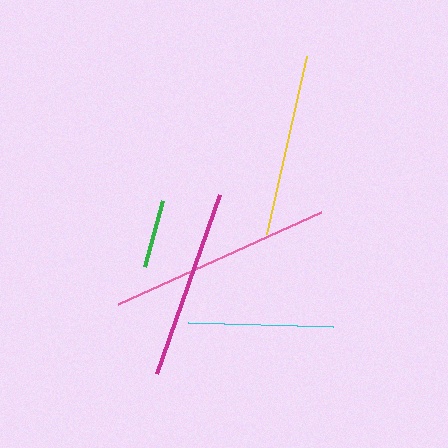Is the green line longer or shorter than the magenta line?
The magenta line is longer than the green line.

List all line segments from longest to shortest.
From longest to shortest: pink, magenta, yellow, cyan, green.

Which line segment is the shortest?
The green line is the shortest at approximately 68 pixels.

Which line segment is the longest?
The pink line is the longest at approximately 224 pixels.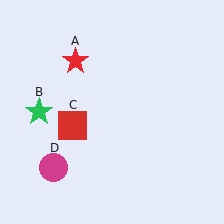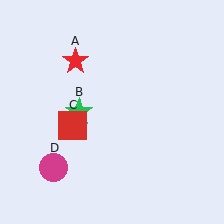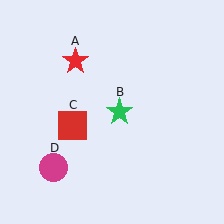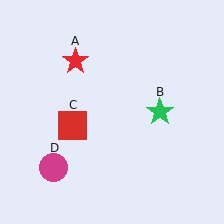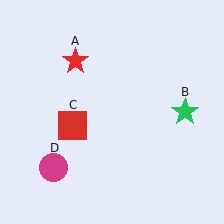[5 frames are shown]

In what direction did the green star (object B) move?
The green star (object B) moved right.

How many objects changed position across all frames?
1 object changed position: green star (object B).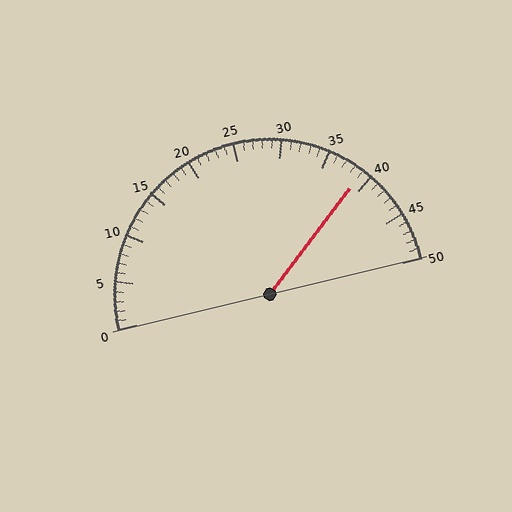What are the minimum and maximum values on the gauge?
The gauge ranges from 0 to 50.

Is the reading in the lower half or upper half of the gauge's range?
The reading is in the upper half of the range (0 to 50).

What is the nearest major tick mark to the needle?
The nearest major tick mark is 40.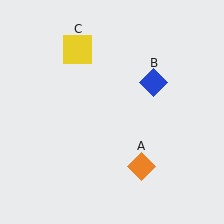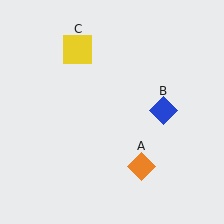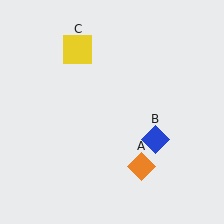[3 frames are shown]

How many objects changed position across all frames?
1 object changed position: blue diamond (object B).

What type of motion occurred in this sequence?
The blue diamond (object B) rotated clockwise around the center of the scene.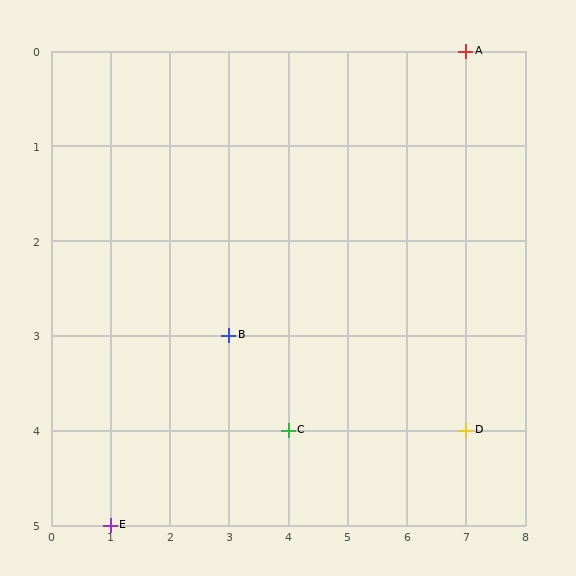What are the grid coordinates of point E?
Point E is at grid coordinates (1, 5).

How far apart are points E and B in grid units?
Points E and B are 2 columns and 2 rows apart (about 2.8 grid units diagonally).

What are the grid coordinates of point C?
Point C is at grid coordinates (4, 4).